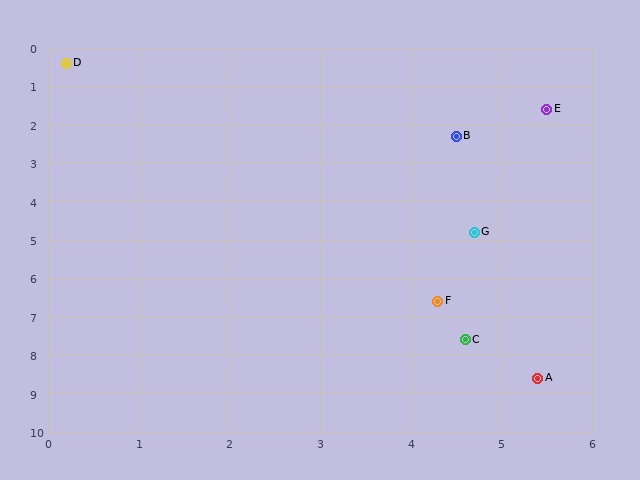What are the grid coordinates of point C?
Point C is at approximately (4.6, 7.6).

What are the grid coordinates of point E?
Point E is at approximately (5.5, 1.6).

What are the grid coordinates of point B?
Point B is at approximately (4.5, 2.3).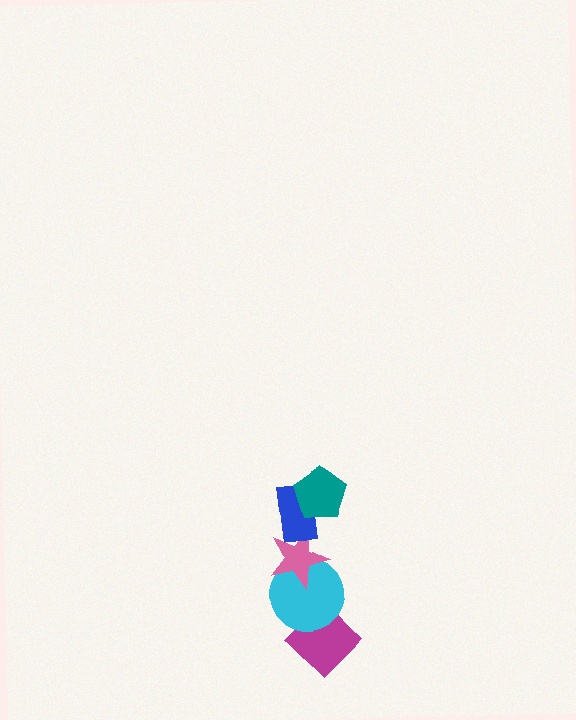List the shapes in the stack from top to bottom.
From top to bottom: the teal pentagon, the blue rectangle, the pink star, the cyan circle, the magenta diamond.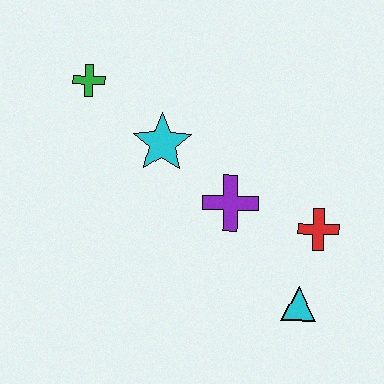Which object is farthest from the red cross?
The green cross is farthest from the red cross.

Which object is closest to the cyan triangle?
The red cross is closest to the cyan triangle.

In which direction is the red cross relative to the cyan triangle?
The red cross is above the cyan triangle.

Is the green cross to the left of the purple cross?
Yes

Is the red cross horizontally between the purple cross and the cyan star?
No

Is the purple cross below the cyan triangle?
No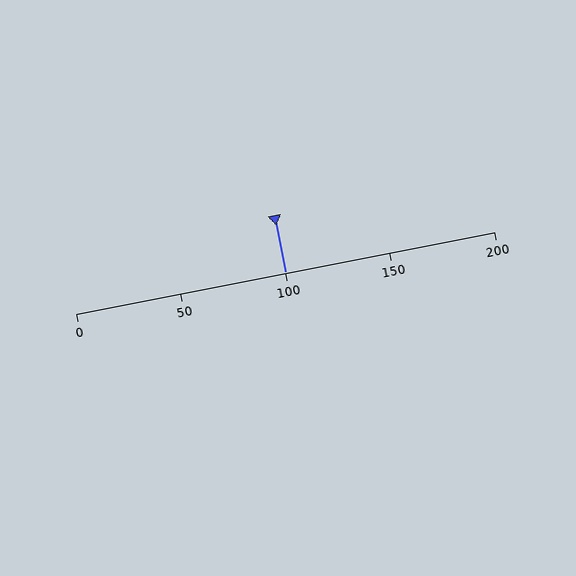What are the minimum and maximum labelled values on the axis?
The axis runs from 0 to 200.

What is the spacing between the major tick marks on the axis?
The major ticks are spaced 50 apart.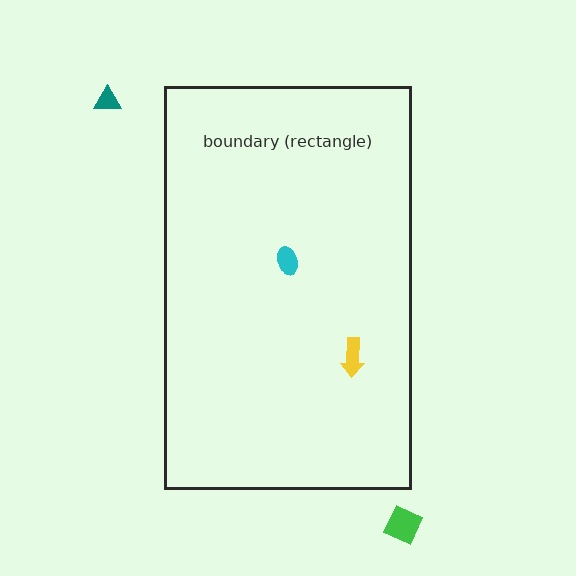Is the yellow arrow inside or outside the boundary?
Inside.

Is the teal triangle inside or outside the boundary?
Outside.